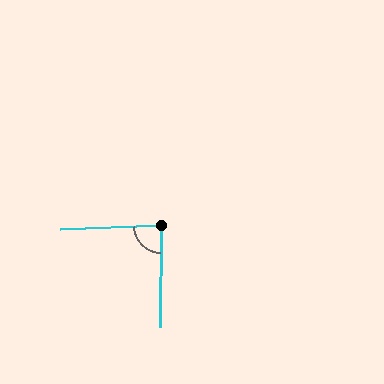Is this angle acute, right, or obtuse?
It is approximately a right angle.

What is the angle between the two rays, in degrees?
Approximately 87 degrees.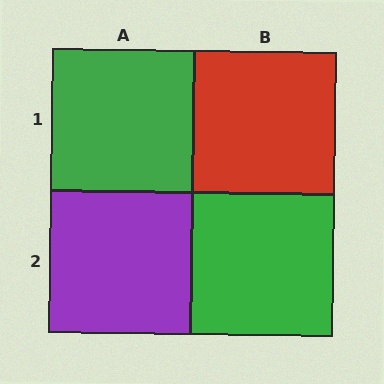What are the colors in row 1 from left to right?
Green, red.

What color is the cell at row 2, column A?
Purple.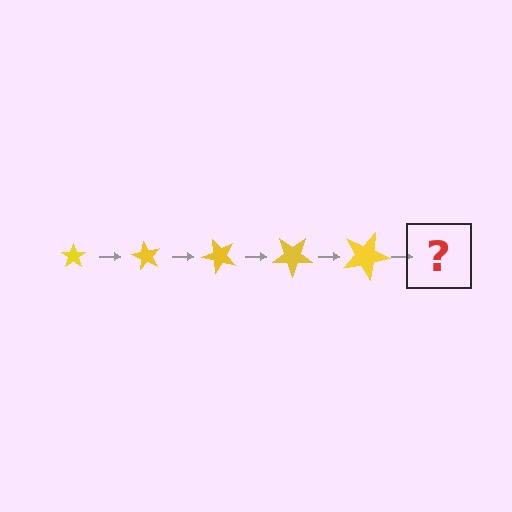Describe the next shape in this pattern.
It should be a star, larger than the previous one and rotated 300 degrees from the start.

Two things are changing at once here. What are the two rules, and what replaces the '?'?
The two rules are that the star grows larger each step and it rotates 60 degrees each step. The '?' should be a star, larger than the previous one and rotated 300 degrees from the start.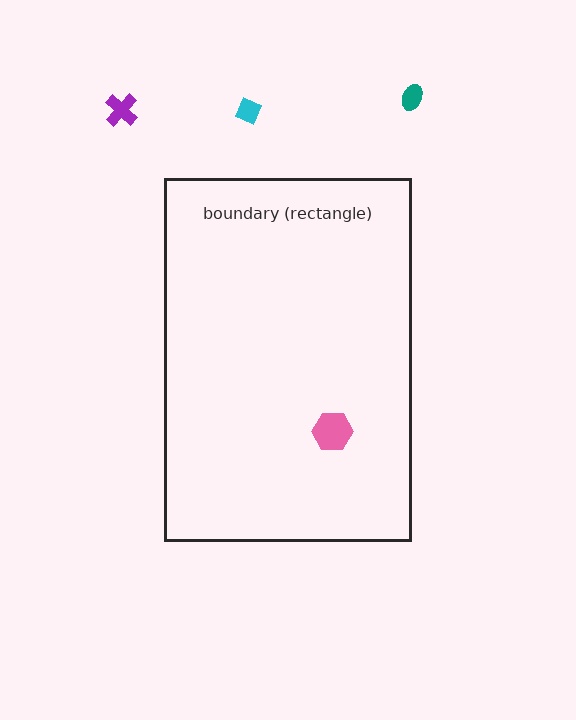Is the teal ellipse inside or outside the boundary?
Outside.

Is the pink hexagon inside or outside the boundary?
Inside.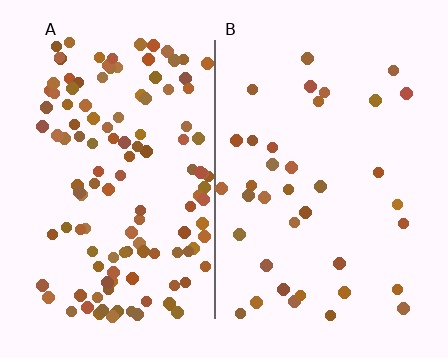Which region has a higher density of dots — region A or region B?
A (the left).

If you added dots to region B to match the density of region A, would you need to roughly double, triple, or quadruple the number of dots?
Approximately triple.